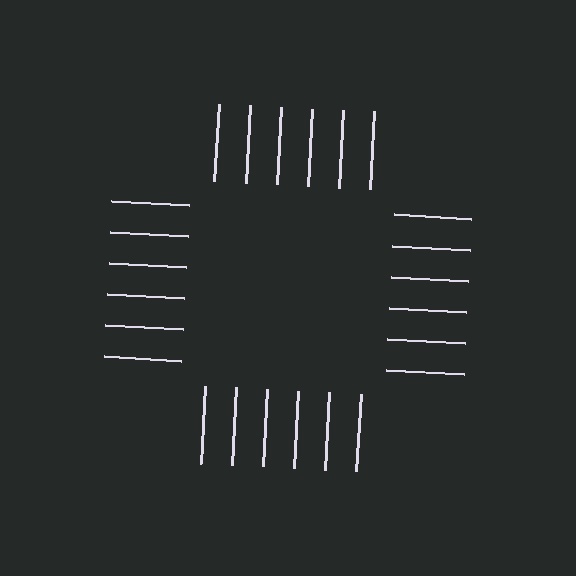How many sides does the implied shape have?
4 sides — the line-ends trace a square.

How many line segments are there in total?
24 — 6 along each of the 4 edges.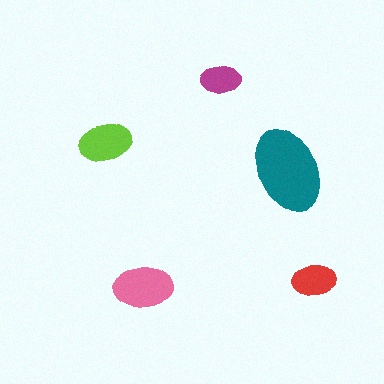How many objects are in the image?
There are 5 objects in the image.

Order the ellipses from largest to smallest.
the teal one, the pink one, the lime one, the red one, the magenta one.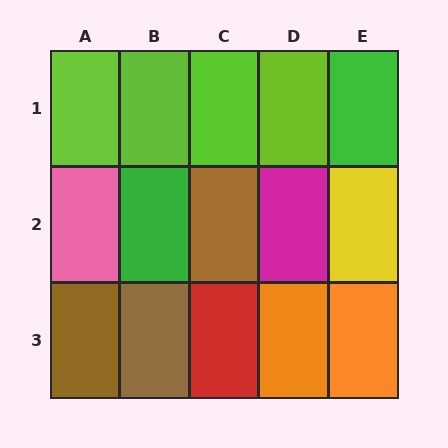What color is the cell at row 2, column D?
Magenta.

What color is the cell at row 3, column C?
Red.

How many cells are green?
2 cells are green.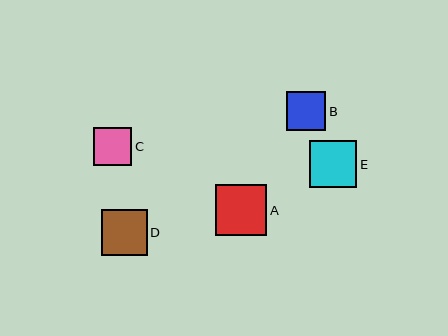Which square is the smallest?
Square C is the smallest with a size of approximately 38 pixels.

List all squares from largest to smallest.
From largest to smallest: A, E, D, B, C.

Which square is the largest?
Square A is the largest with a size of approximately 51 pixels.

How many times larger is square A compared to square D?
Square A is approximately 1.1 times the size of square D.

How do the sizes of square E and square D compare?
Square E and square D are approximately the same size.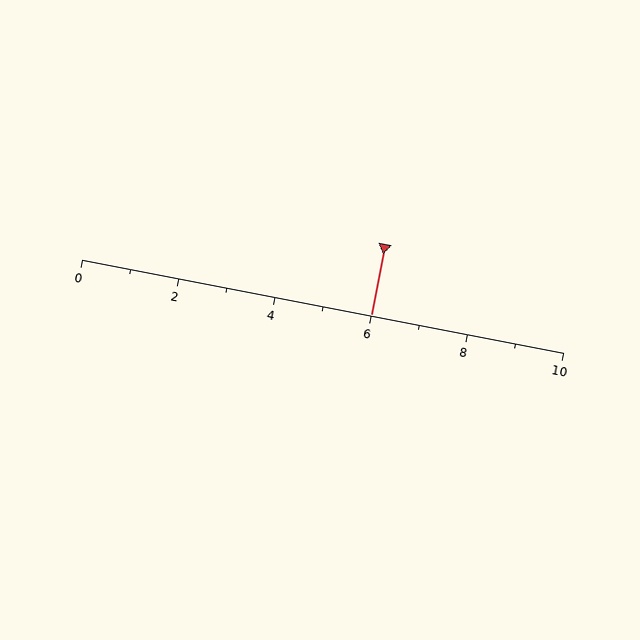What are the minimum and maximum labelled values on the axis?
The axis runs from 0 to 10.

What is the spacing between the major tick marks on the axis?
The major ticks are spaced 2 apart.